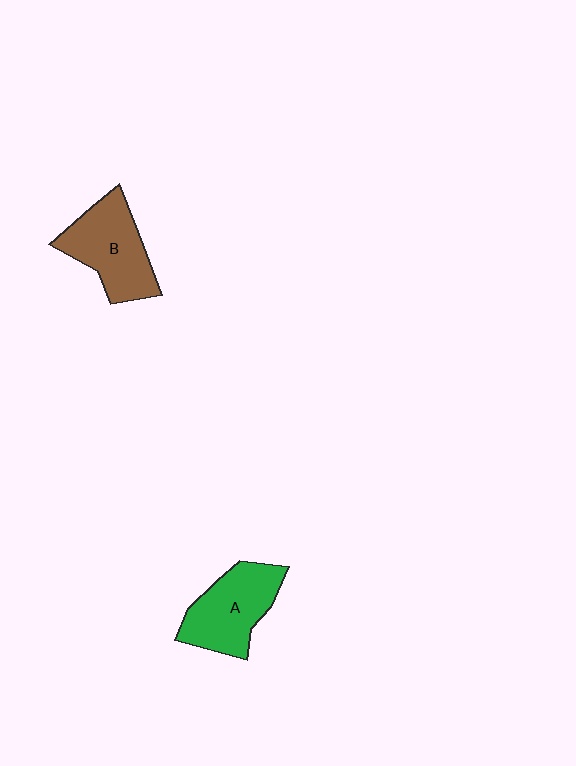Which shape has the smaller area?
Shape A (green).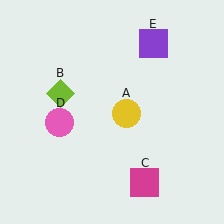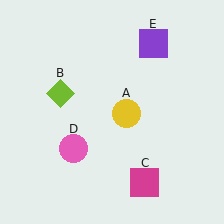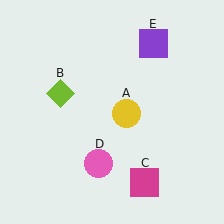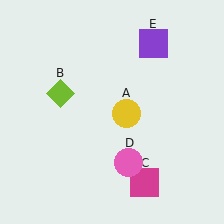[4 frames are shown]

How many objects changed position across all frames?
1 object changed position: pink circle (object D).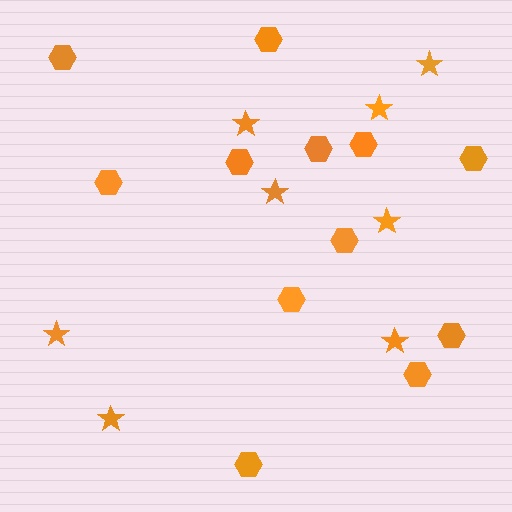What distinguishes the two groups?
There are 2 groups: one group of stars (8) and one group of hexagons (12).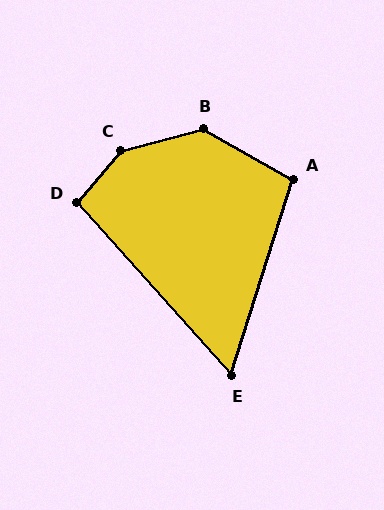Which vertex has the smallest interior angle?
E, at approximately 60 degrees.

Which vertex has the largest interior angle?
C, at approximately 145 degrees.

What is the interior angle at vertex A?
Approximately 101 degrees (obtuse).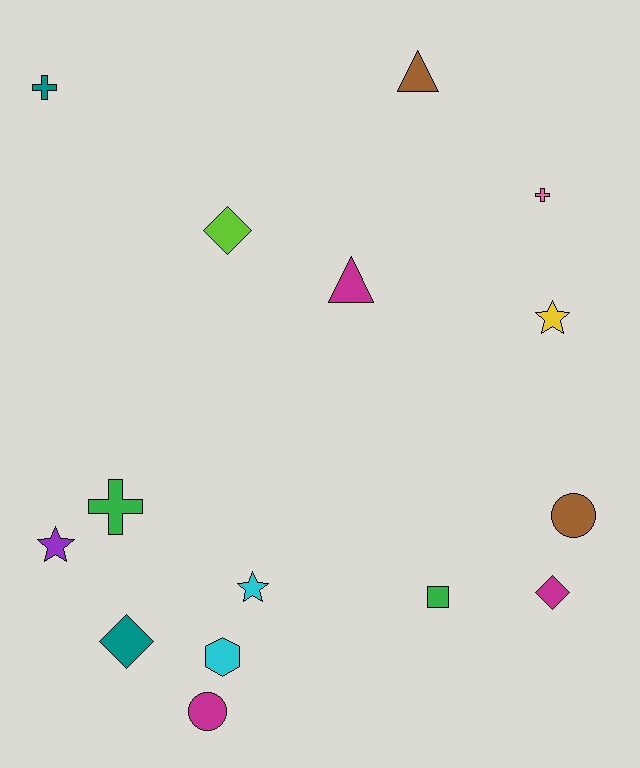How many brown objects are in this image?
There are 2 brown objects.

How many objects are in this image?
There are 15 objects.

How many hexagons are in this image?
There is 1 hexagon.